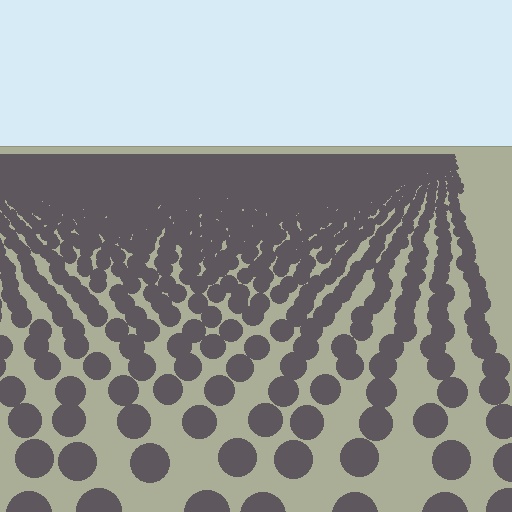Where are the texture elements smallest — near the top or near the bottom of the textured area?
Near the top.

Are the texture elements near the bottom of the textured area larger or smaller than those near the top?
Larger. Near the bottom, elements are closer to the viewer and appear at a bigger on-screen size.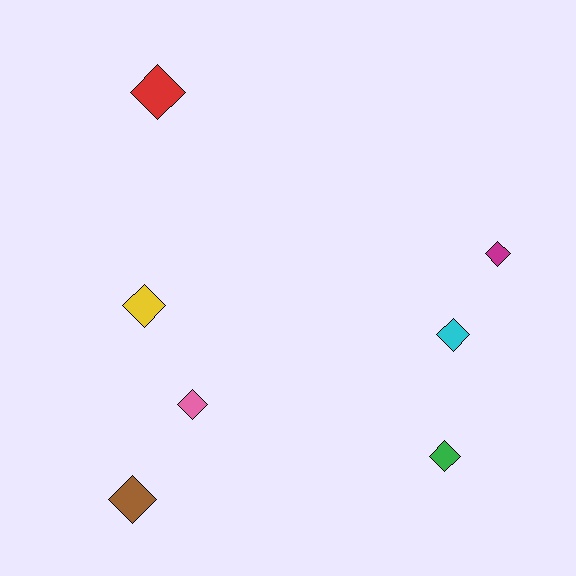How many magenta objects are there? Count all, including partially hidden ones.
There is 1 magenta object.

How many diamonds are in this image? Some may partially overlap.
There are 7 diamonds.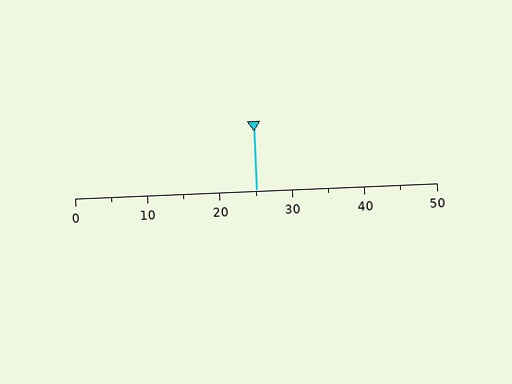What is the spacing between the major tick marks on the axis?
The major ticks are spaced 10 apart.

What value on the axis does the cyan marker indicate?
The marker indicates approximately 25.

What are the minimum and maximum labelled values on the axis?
The axis runs from 0 to 50.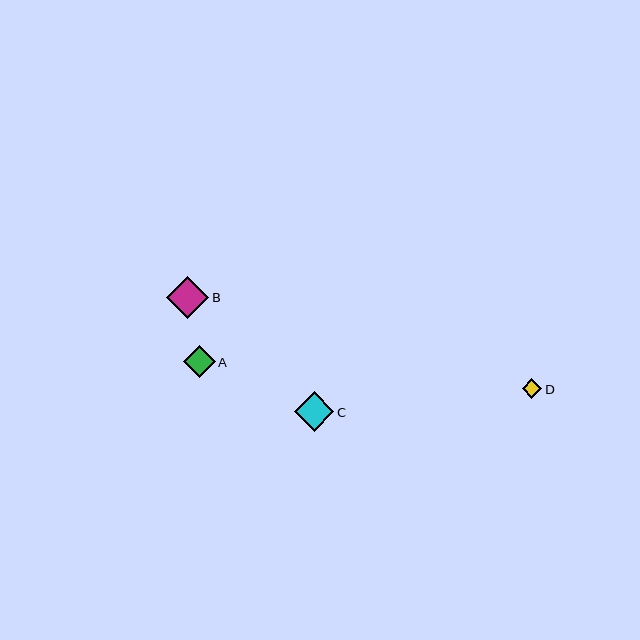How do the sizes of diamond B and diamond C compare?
Diamond B and diamond C are approximately the same size.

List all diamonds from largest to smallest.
From largest to smallest: B, C, A, D.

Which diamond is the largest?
Diamond B is the largest with a size of approximately 42 pixels.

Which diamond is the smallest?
Diamond D is the smallest with a size of approximately 20 pixels.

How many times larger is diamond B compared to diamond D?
Diamond B is approximately 2.1 times the size of diamond D.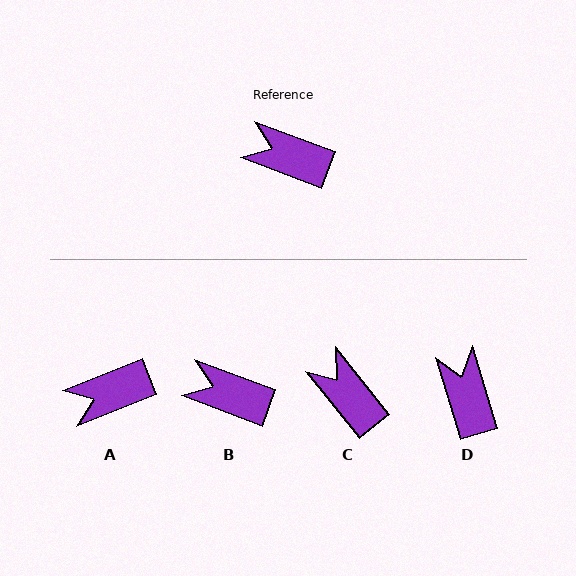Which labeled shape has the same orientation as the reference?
B.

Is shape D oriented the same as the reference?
No, it is off by about 53 degrees.